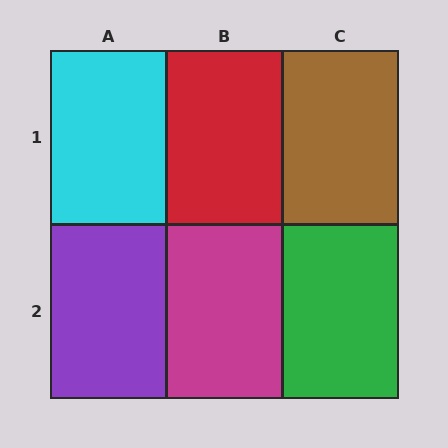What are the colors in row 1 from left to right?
Cyan, red, brown.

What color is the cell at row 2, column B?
Magenta.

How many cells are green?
1 cell is green.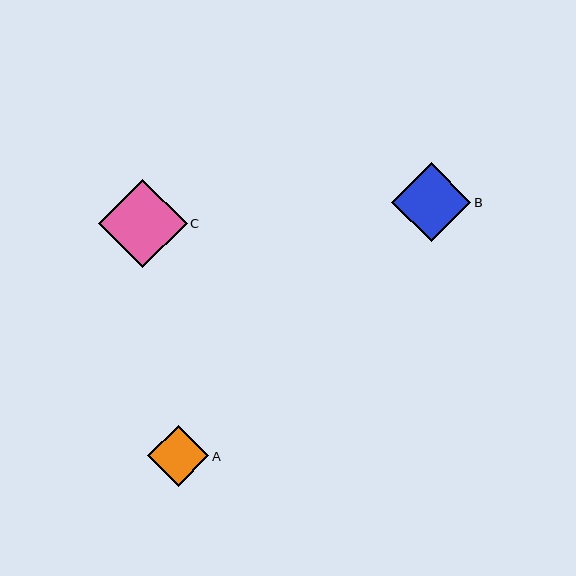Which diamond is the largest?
Diamond C is the largest with a size of approximately 88 pixels.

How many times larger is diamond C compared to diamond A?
Diamond C is approximately 1.4 times the size of diamond A.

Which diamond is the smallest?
Diamond A is the smallest with a size of approximately 61 pixels.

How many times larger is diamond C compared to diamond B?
Diamond C is approximately 1.1 times the size of diamond B.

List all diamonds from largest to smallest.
From largest to smallest: C, B, A.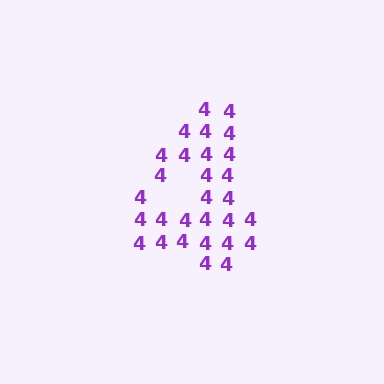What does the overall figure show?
The overall figure shows the digit 4.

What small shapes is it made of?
It is made of small digit 4's.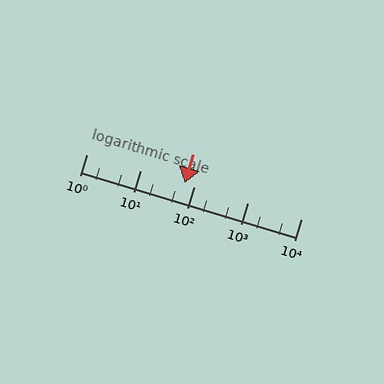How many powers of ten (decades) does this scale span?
The scale spans 4 decades, from 1 to 10000.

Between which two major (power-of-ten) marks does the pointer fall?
The pointer is between 10 and 100.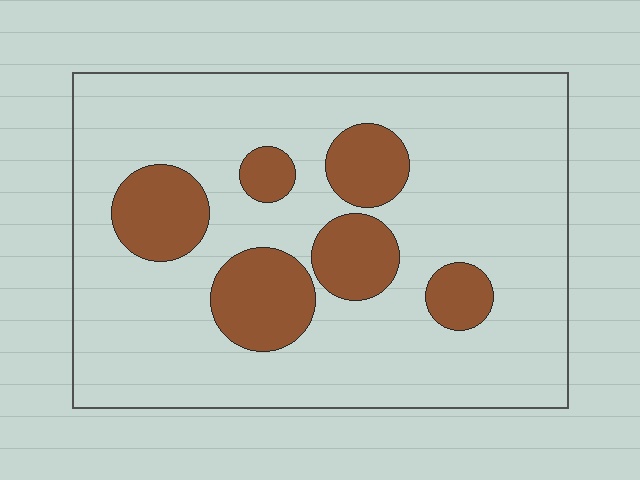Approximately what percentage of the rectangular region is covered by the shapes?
Approximately 20%.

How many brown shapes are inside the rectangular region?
6.